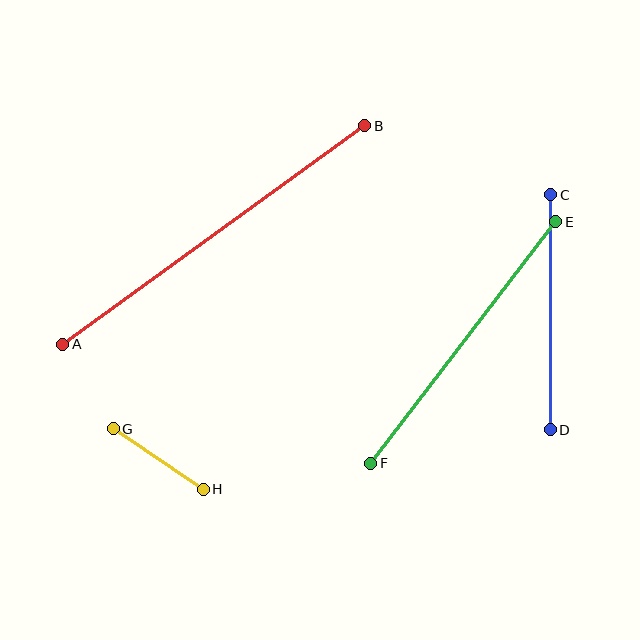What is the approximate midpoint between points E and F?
The midpoint is at approximately (463, 342) pixels.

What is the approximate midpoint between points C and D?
The midpoint is at approximately (550, 312) pixels.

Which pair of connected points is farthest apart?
Points A and B are farthest apart.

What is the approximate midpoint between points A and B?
The midpoint is at approximately (214, 235) pixels.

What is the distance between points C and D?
The distance is approximately 235 pixels.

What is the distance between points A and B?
The distance is approximately 373 pixels.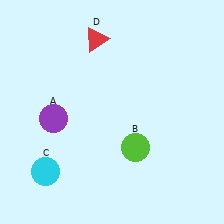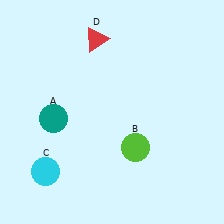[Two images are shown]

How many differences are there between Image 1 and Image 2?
There is 1 difference between the two images.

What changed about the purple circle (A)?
In Image 1, A is purple. In Image 2, it changed to teal.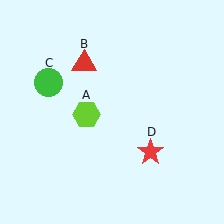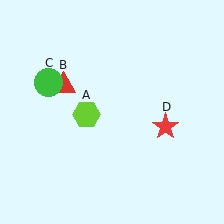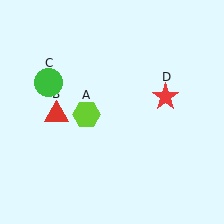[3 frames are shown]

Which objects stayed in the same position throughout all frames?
Lime hexagon (object A) and green circle (object C) remained stationary.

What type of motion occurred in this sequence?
The red triangle (object B), red star (object D) rotated counterclockwise around the center of the scene.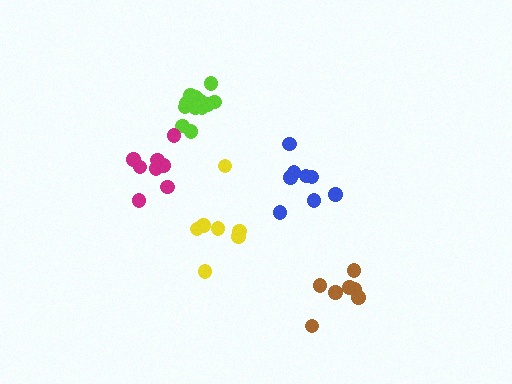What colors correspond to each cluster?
The clusters are colored: brown, blue, lime, yellow, magenta.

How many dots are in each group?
Group 1: 7 dots, Group 2: 8 dots, Group 3: 12 dots, Group 4: 7 dots, Group 5: 8 dots (42 total).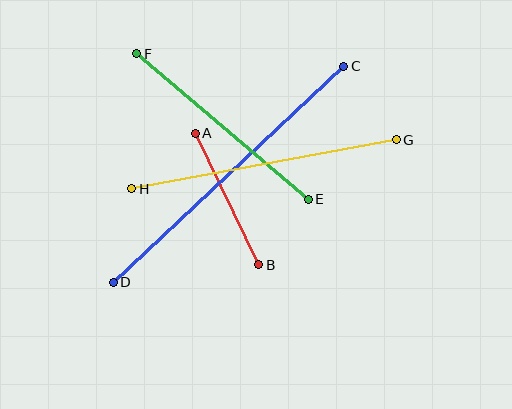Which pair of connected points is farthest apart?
Points C and D are farthest apart.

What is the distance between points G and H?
The distance is approximately 269 pixels.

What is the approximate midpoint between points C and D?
The midpoint is at approximately (229, 174) pixels.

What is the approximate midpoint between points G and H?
The midpoint is at approximately (264, 164) pixels.